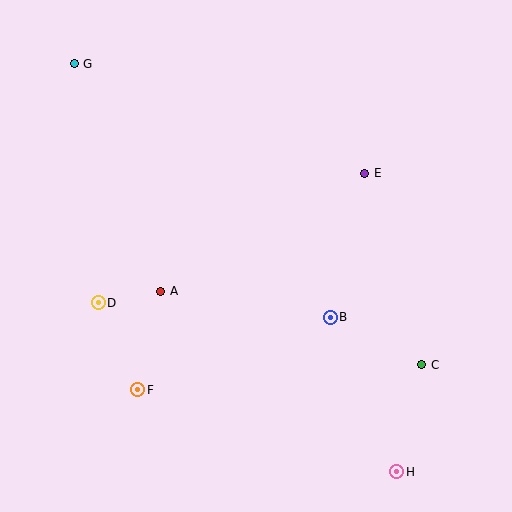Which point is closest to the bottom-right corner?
Point H is closest to the bottom-right corner.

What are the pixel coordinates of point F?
Point F is at (138, 390).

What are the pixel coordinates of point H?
Point H is at (397, 472).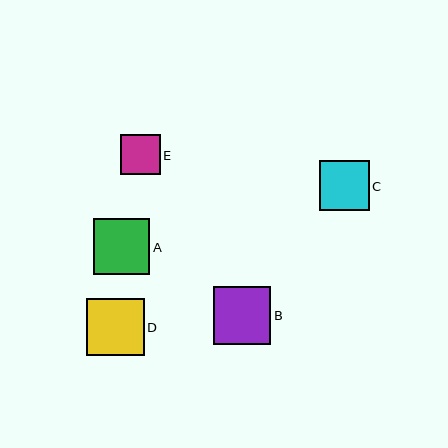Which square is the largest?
Square B is the largest with a size of approximately 57 pixels.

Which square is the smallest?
Square E is the smallest with a size of approximately 40 pixels.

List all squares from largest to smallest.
From largest to smallest: B, D, A, C, E.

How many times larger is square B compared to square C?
Square B is approximately 1.2 times the size of square C.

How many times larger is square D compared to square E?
Square D is approximately 1.4 times the size of square E.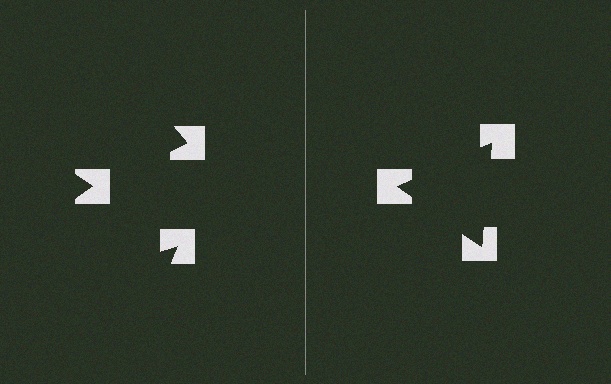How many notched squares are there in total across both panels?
6 — 3 on each side.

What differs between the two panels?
The notched squares are positioned identically on both sides; only the wedge orientations differ. On the right they align to a triangle; on the left they are misaligned.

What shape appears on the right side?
An illusory triangle.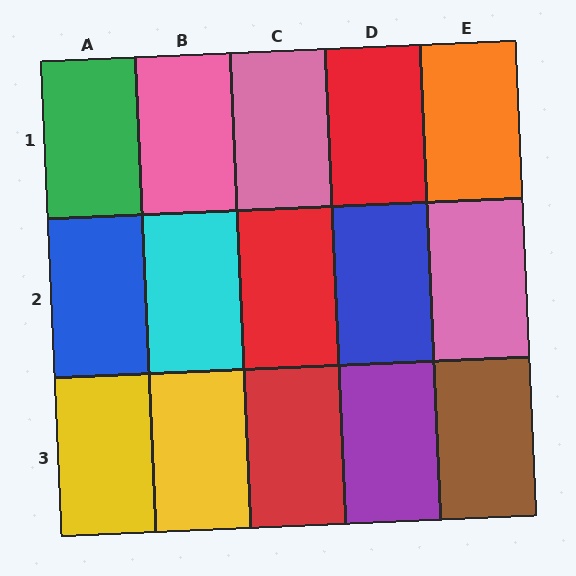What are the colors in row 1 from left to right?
Green, pink, pink, red, orange.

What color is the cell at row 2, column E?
Pink.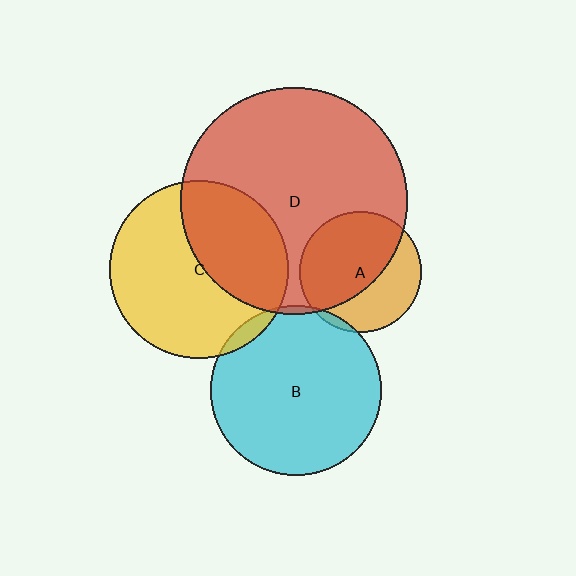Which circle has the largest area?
Circle D (red).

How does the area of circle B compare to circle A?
Approximately 2.0 times.